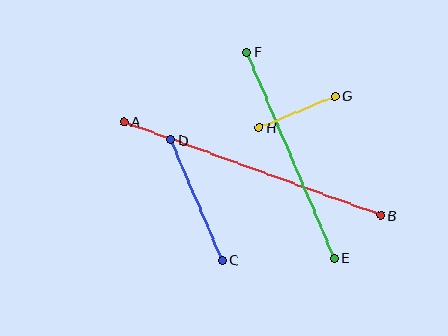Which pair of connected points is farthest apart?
Points A and B are farthest apart.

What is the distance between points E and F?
The distance is approximately 224 pixels.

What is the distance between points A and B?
The distance is approximately 273 pixels.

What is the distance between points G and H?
The distance is approximately 82 pixels.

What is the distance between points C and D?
The distance is approximately 131 pixels.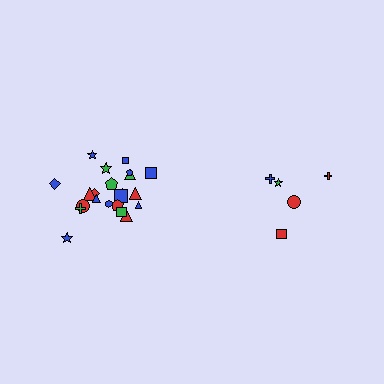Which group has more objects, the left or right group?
The left group.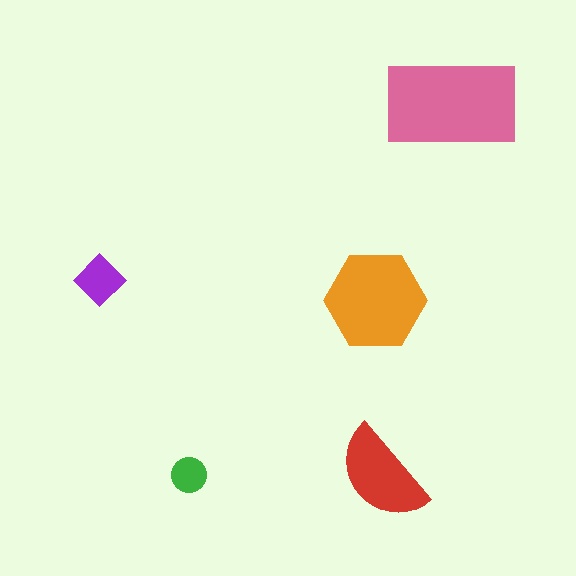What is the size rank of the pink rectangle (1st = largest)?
1st.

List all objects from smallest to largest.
The green circle, the purple diamond, the red semicircle, the orange hexagon, the pink rectangle.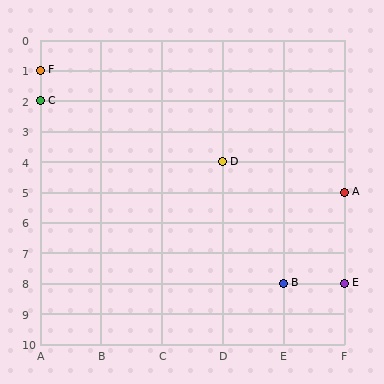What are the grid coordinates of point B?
Point B is at grid coordinates (E, 8).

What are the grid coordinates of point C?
Point C is at grid coordinates (A, 2).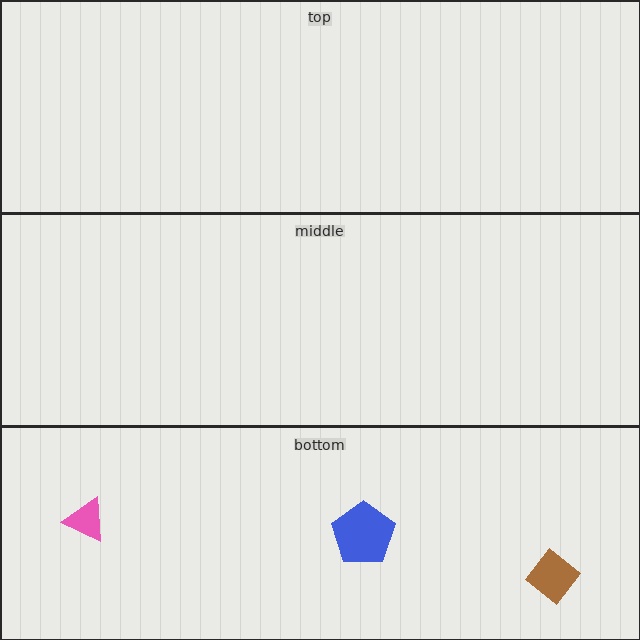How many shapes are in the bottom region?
3.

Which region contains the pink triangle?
The bottom region.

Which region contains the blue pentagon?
The bottom region.